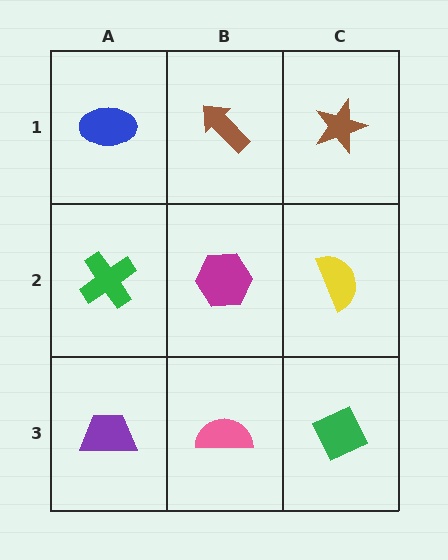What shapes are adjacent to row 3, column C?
A yellow semicircle (row 2, column C), a pink semicircle (row 3, column B).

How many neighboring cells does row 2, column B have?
4.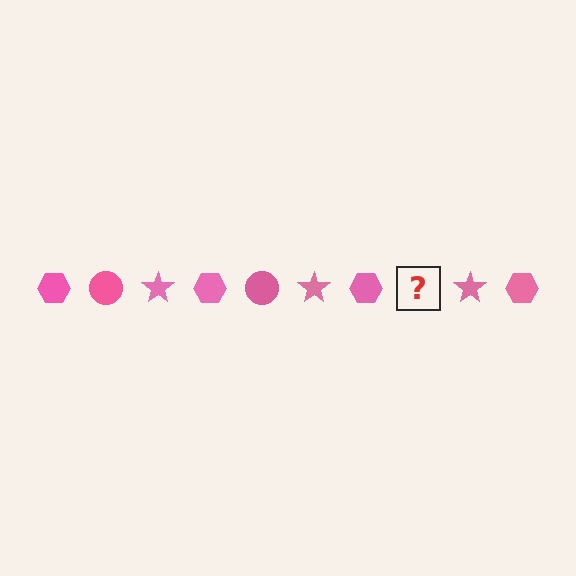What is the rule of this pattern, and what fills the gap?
The rule is that the pattern cycles through hexagon, circle, star shapes in pink. The gap should be filled with a pink circle.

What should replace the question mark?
The question mark should be replaced with a pink circle.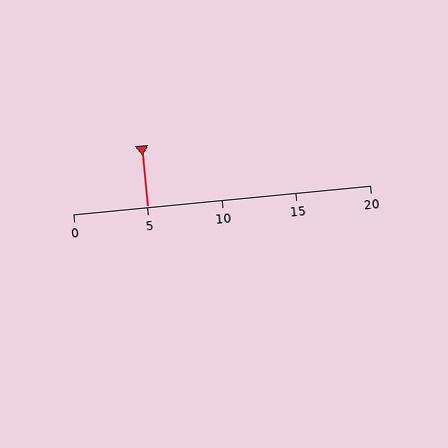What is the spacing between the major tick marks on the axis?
The major ticks are spaced 5 apart.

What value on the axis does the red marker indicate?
The marker indicates approximately 5.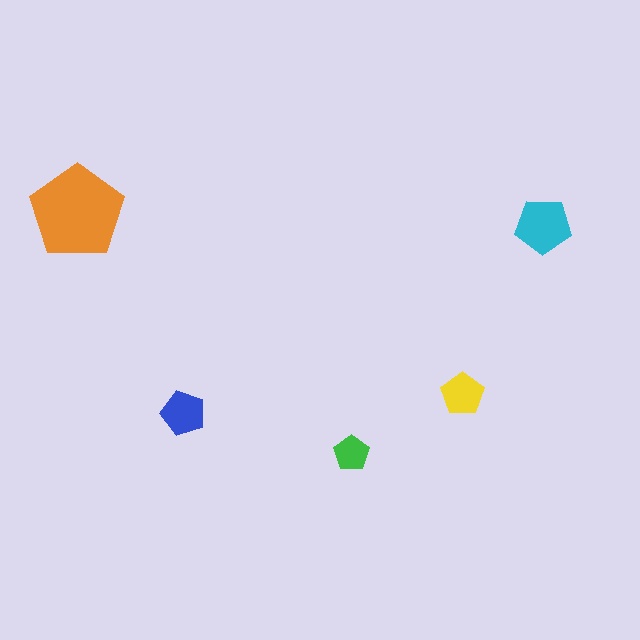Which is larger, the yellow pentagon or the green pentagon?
The yellow one.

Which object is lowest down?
The green pentagon is bottommost.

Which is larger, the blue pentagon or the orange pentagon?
The orange one.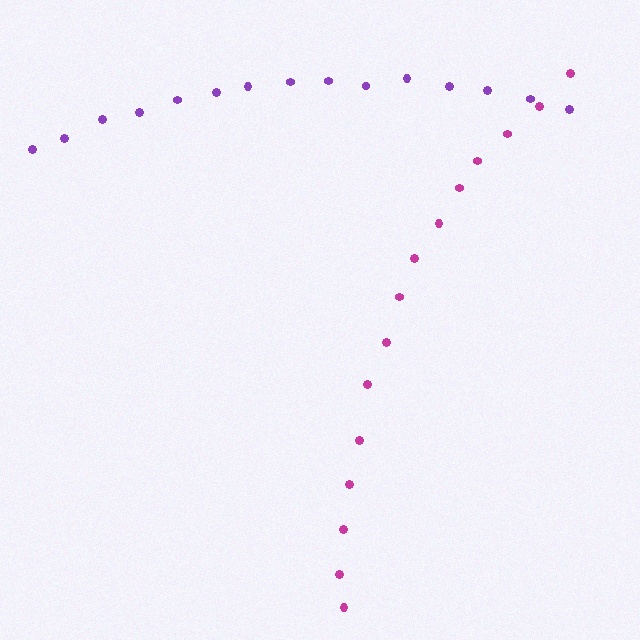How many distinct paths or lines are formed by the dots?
There are 2 distinct paths.